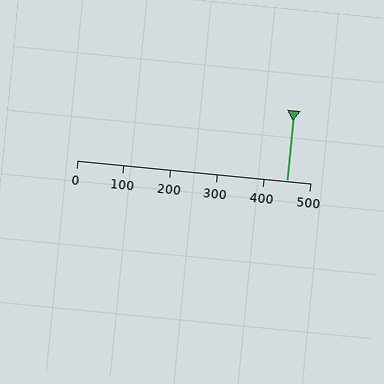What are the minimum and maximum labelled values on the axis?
The axis runs from 0 to 500.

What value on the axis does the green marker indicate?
The marker indicates approximately 450.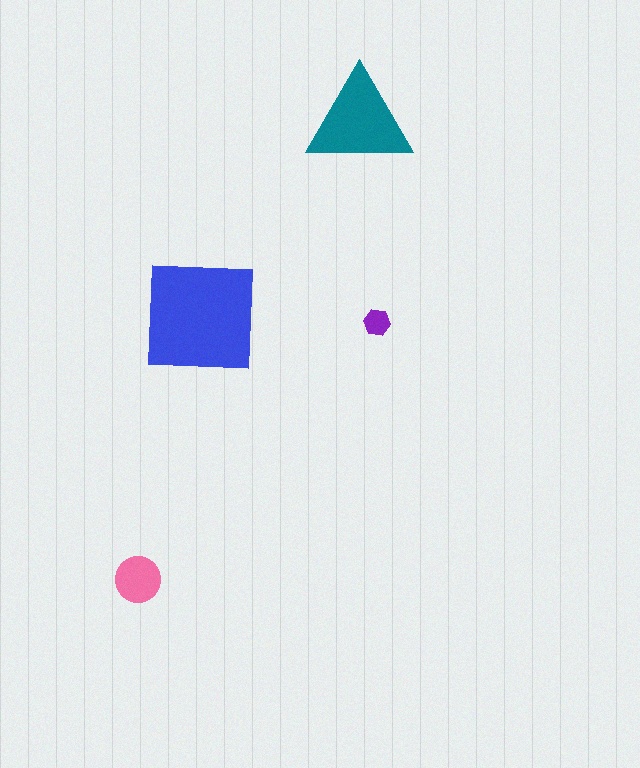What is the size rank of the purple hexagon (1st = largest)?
4th.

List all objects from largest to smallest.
The blue square, the teal triangle, the pink circle, the purple hexagon.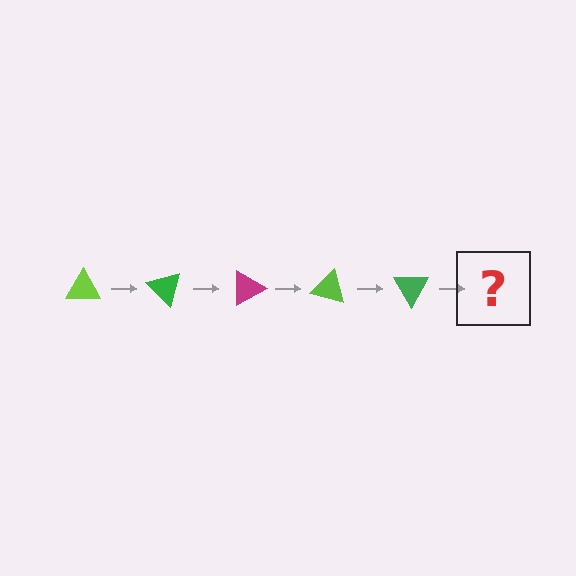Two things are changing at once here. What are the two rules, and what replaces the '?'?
The two rules are that it rotates 45 degrees each step and the color cycles through lime, green, and magenta. The '?' should be a magenta triangle, rotated 225 degrees from the start.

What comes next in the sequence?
The next element should be a magenta triangle, rotated 225 degrees from the start.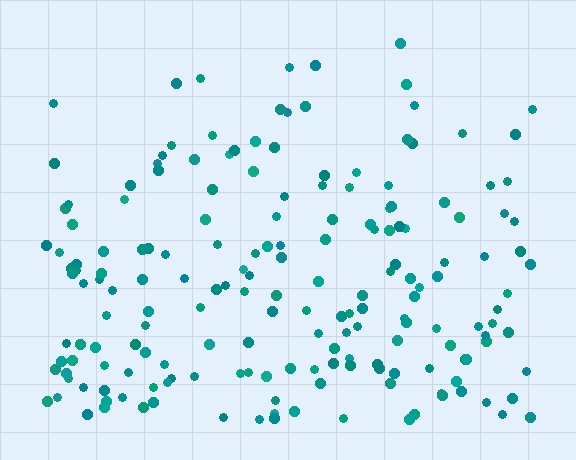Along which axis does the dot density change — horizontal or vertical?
Vertical.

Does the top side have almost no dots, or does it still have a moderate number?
Still a moderate number, just noticeably fewer than the bottom.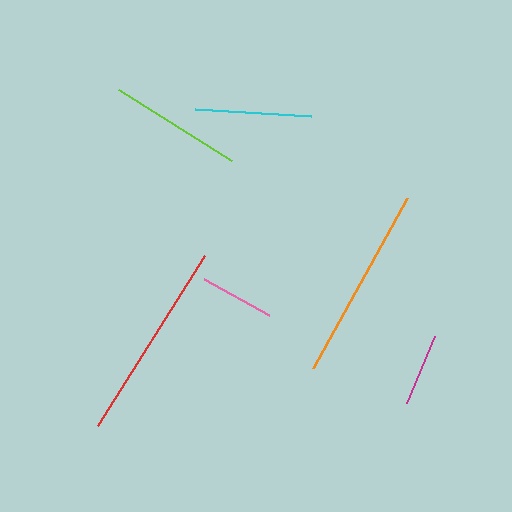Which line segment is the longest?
The red line is the longest at approximately 201 pixels.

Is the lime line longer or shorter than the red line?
The red line is longer than the lime line.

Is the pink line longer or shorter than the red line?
The red line is longer than the pink line.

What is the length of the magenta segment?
The magenta segment is approximately 73 pixels long.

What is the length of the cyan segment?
The cyan segment is approximately 115 pixels long.